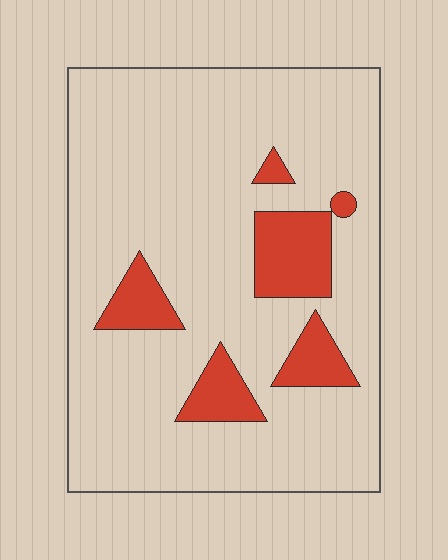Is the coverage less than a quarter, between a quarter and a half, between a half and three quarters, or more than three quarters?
Less than a quarter.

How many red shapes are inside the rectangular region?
6.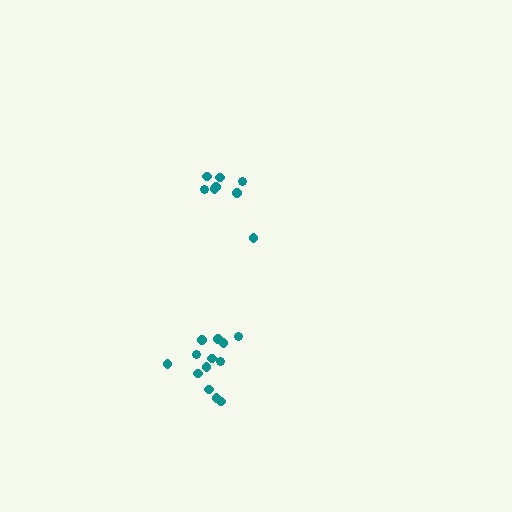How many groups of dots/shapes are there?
There are 2 groups.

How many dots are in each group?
Group 1: 13 dots, Group 2: 8 dots (21 total).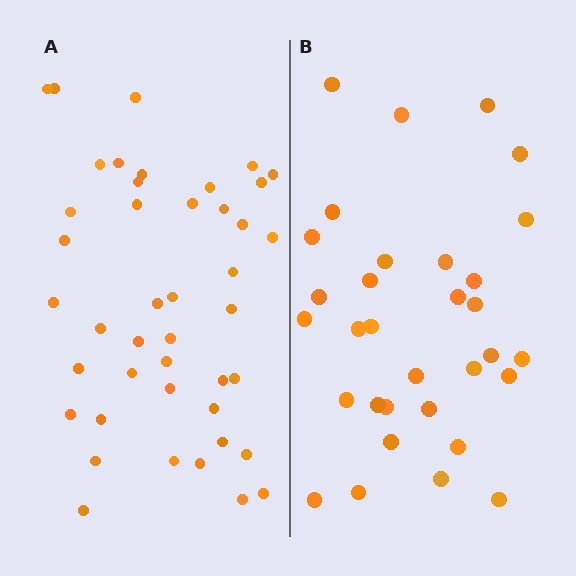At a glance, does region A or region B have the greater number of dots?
Region A (the left region) has more dots.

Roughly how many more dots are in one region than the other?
Region A has roughly 12 or so more dots than region B.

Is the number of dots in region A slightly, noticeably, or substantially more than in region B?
Region A has noticeably more, but not dramatically so. The ratio is roughly 1.3 to 1.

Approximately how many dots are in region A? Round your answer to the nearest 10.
About 40 dots. (The exact count is 43, which rounds to 40.)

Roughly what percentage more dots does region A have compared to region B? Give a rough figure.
About 35% more.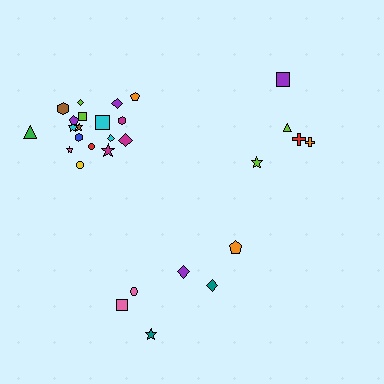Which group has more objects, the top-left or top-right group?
The top-left group.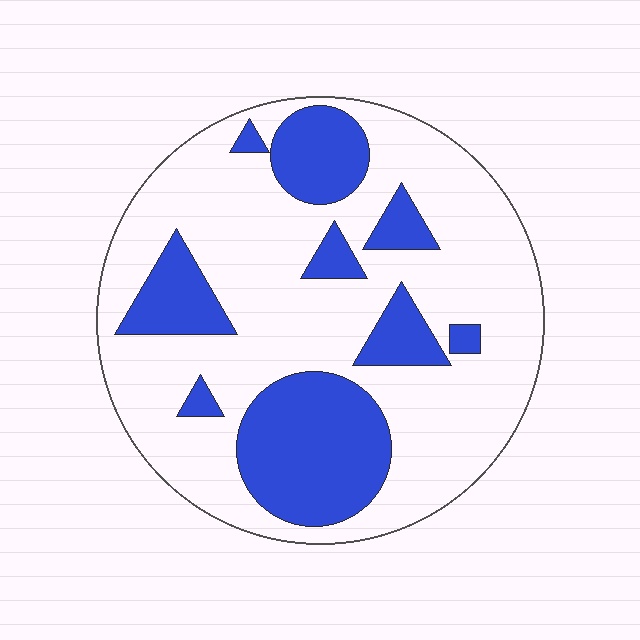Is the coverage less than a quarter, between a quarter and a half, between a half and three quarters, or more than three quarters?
Between a quarter and a half.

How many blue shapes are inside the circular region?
9.